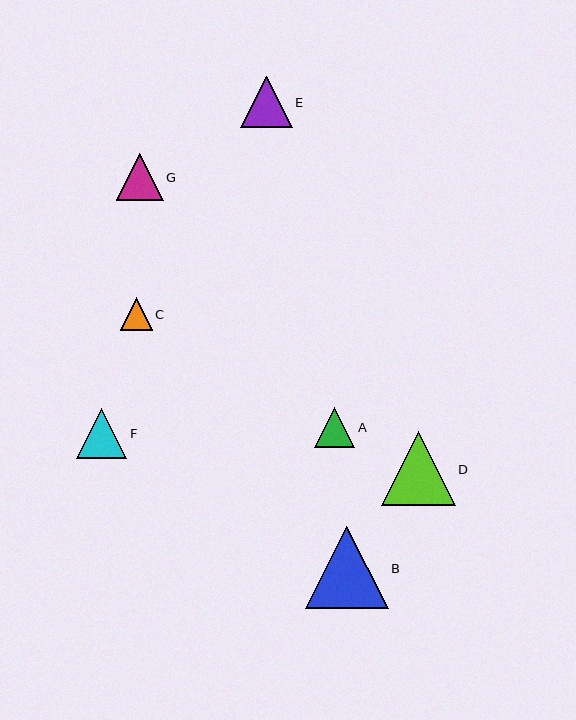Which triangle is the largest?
Triangle B is the largest with a size of approximately 83 pixels.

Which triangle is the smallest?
Triangle C is the smallest with a size of approximately 32 pixels.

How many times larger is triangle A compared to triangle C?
Triangle A is approximately 1.3 times the size of triangle C.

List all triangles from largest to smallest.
From largest to smallest: B, D, E, F, G, A, C.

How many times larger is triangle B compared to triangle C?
Triangle B is approximately 2.6 times the size of triangle C.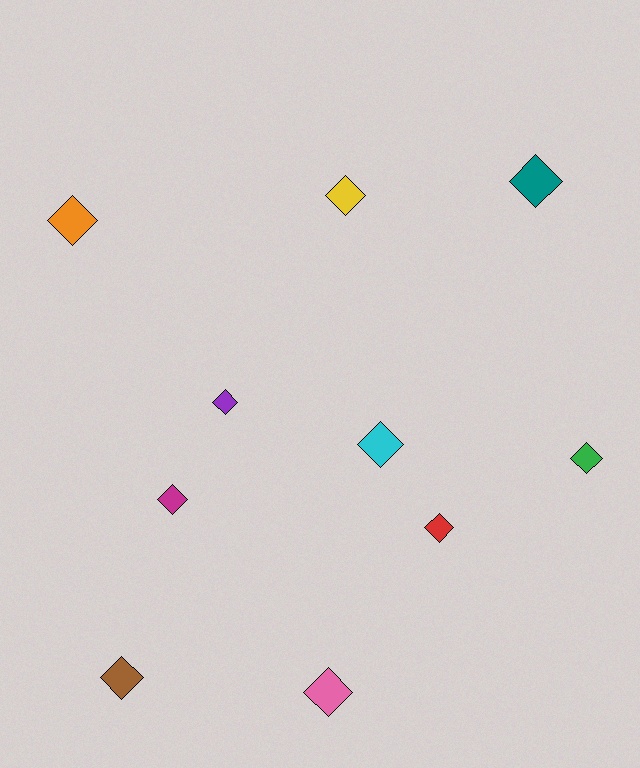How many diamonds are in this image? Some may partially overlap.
There are 10 diamonds.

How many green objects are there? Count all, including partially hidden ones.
There is 1 green object.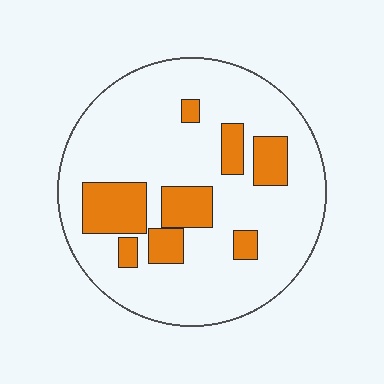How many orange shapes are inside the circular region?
8.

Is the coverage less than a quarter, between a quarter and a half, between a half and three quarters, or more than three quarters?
Less than a quarter.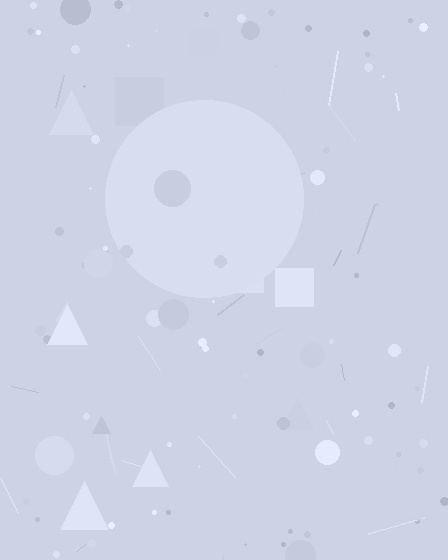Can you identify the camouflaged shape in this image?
The camouflaged shape is a circle.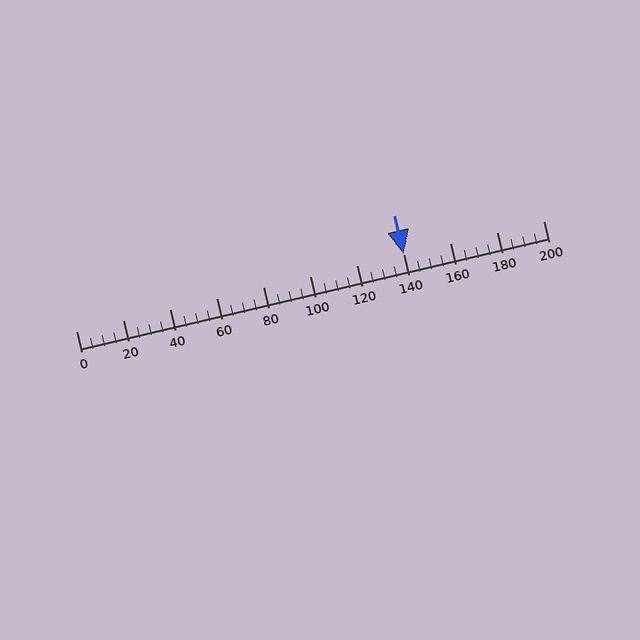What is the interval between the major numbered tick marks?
The major tick marks are spaced 20 units apart.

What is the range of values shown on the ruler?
The ruler shows values from 0 to 200.